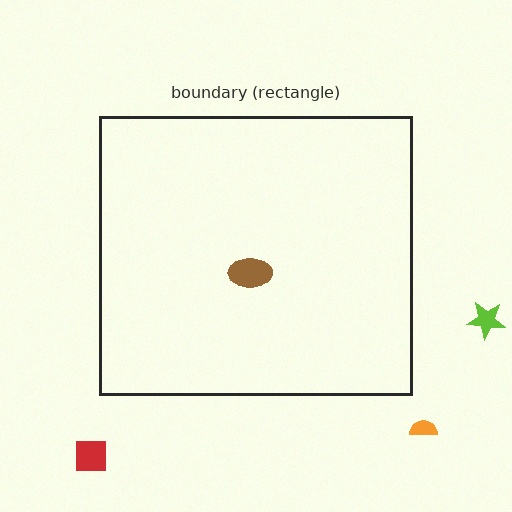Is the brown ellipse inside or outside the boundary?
Inside.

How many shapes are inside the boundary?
1 inside, 3 outside.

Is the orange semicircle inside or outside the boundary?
Outside.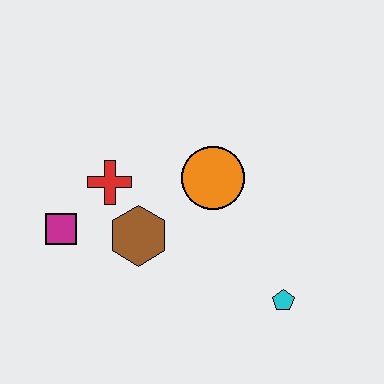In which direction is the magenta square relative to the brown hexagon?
The magenta square is to the left of the brown hexagon.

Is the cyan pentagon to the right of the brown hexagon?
Yes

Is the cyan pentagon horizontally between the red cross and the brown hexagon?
No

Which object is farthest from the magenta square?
The cyan pentagon is farthest from the magenta square.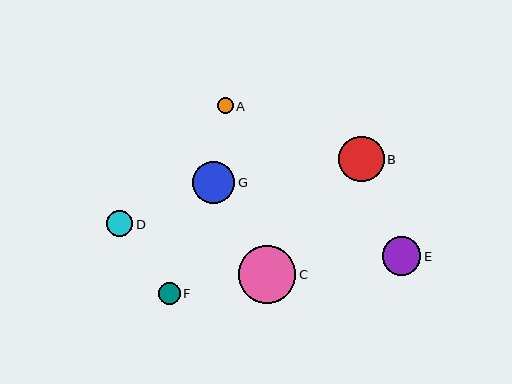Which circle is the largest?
Circle C is the largest with a size of approximately 58 pixels.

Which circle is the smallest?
Circle A is the smallest with a size of approximately 16 pixels.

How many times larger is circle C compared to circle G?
Circle C is approximately 1.4 times the size of circle G.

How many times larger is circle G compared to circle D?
Circle G is approximately 1.6 times the size of circle D.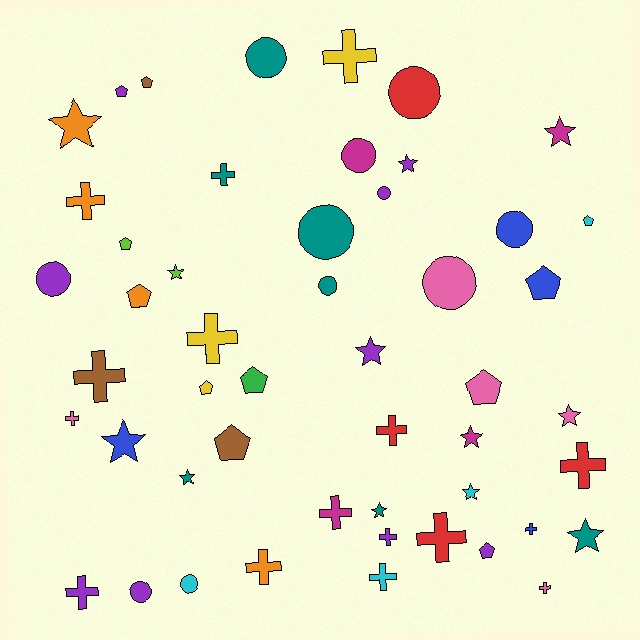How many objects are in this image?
There are 50 objects.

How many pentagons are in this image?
There are 11 pentagons.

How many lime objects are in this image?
There are 2 lime objects.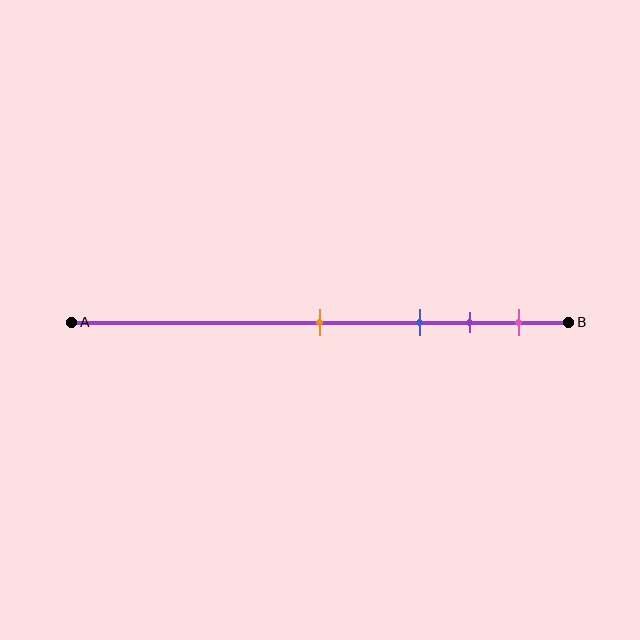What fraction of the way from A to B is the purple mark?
The purple mark is approximately 80% (0.8) of the way from A to B.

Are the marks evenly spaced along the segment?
No, the marks are not evenly spaced.